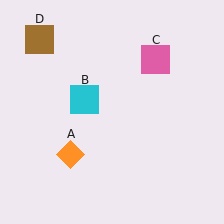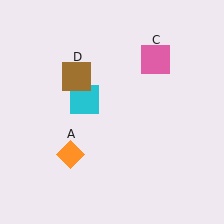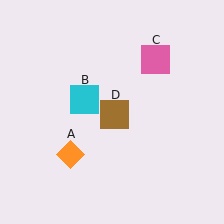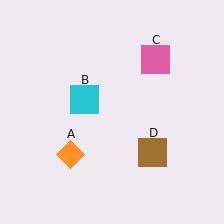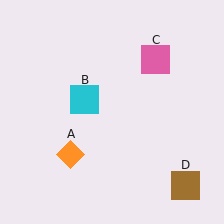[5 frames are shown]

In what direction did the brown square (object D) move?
The brown square (object D) moved down and to the right.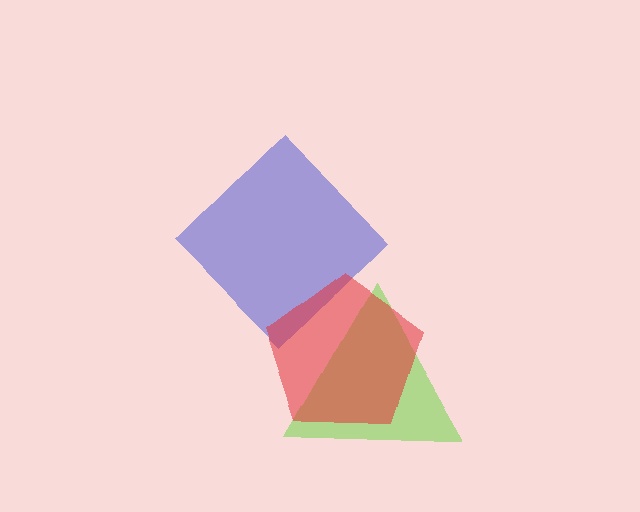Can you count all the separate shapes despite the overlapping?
Yes, there are 3 separate shapes.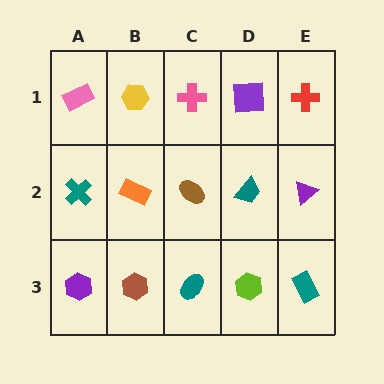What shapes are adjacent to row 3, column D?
A teal trapezoid (row 2, column D), a teal ellipse (row 3, column C), a teal rectangle (row 3, column E).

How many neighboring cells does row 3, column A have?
2.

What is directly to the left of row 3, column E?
A lime hexagon.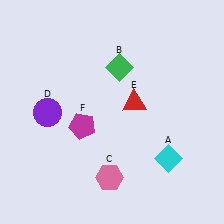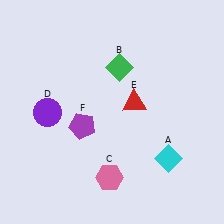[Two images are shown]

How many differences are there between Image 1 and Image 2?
There is 1 difference between the two images.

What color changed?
The pentagon (F) changed from magenta in Image 1 to purple in Image 2.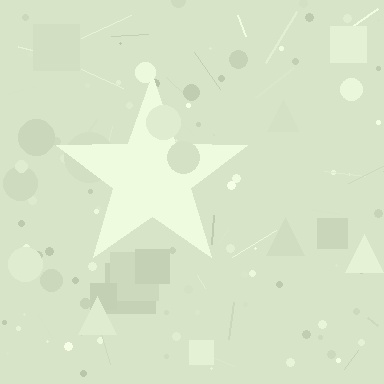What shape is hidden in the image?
A star is hidden in the image.